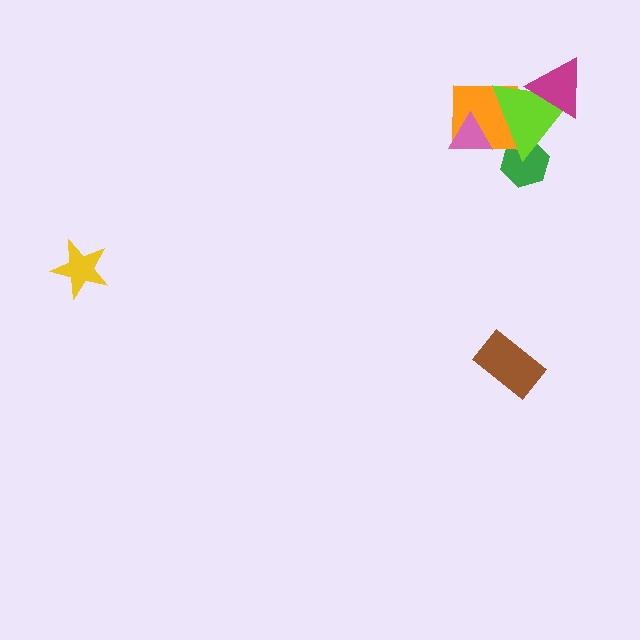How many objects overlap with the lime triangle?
4 objects overlap with the lime triangle.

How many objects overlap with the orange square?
2 objects overlap with the orange square.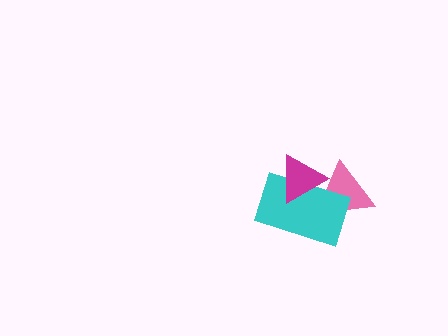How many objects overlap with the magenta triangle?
2 objects overlap with the magenta triangle.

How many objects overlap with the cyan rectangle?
2 objects overlap with the cyan rectangle.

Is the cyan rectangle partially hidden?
Yes, it is partially covered by another shape.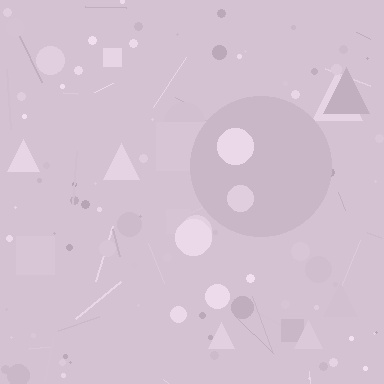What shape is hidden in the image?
A circle is hidden in the image.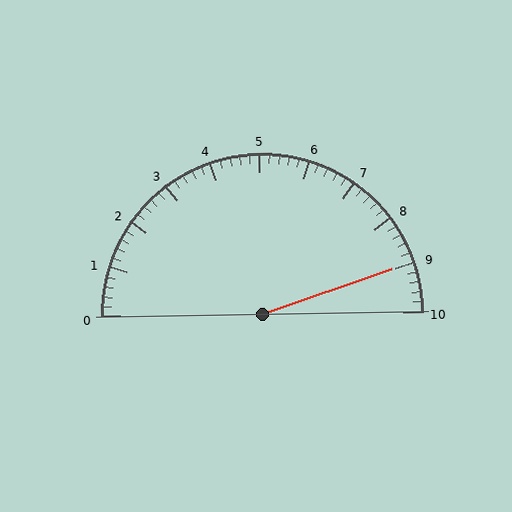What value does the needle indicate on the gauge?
The needle indicates approximately 9.0.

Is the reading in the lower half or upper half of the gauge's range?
The reading is in the upper half of the range (0 to 10).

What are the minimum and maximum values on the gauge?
The gauge ranges from 0 to 10.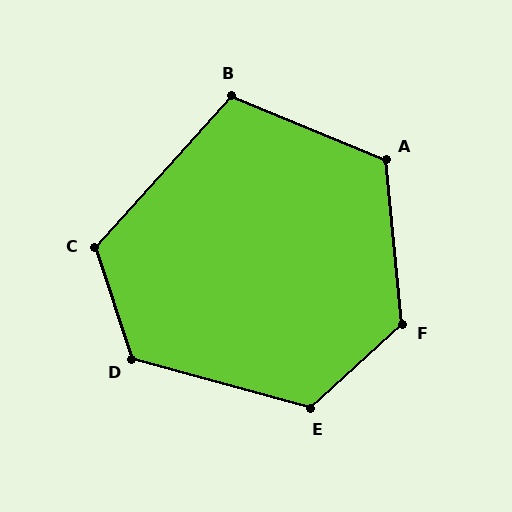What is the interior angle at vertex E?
Approximately 122 degrees (obtuse).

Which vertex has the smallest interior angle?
B, at approximately 110 degrees.